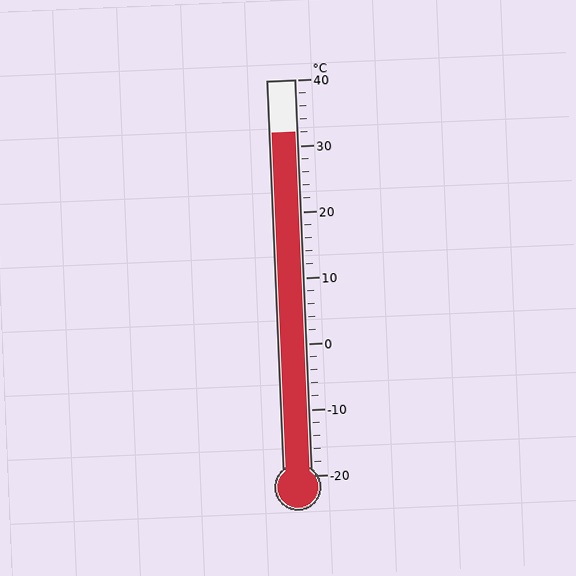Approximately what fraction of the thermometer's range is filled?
The thermometer is filled to approximately 85% of its range.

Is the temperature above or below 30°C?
The temperature is above 30°C.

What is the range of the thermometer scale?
The thermometer scale ranges from -20°C to 40°C.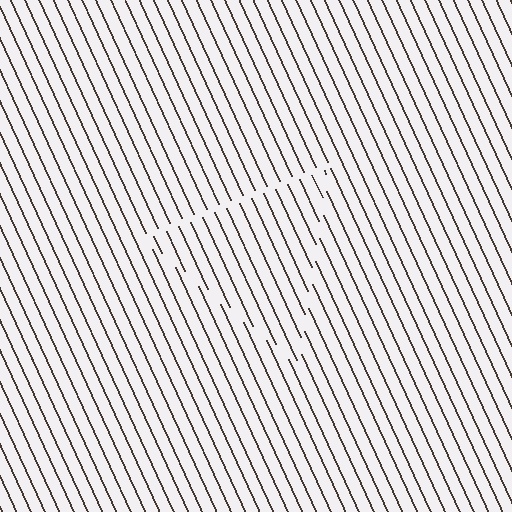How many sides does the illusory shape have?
3 sides — the line-ends trace a triangle.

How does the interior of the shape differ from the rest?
The interior of the shape contains the same grating, shifted by half a period — the contour is defined by the phase discontinuity where line-ends from the inner and outer gratings abut.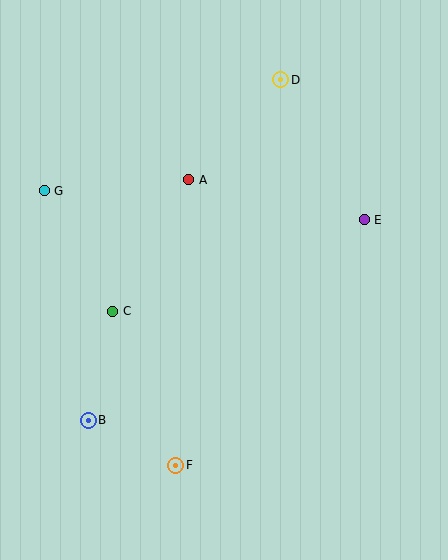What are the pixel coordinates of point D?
Point D is at (281, 80).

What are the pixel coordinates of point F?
Point F is at (176, 465).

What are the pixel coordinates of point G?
Point G is at (44, 191).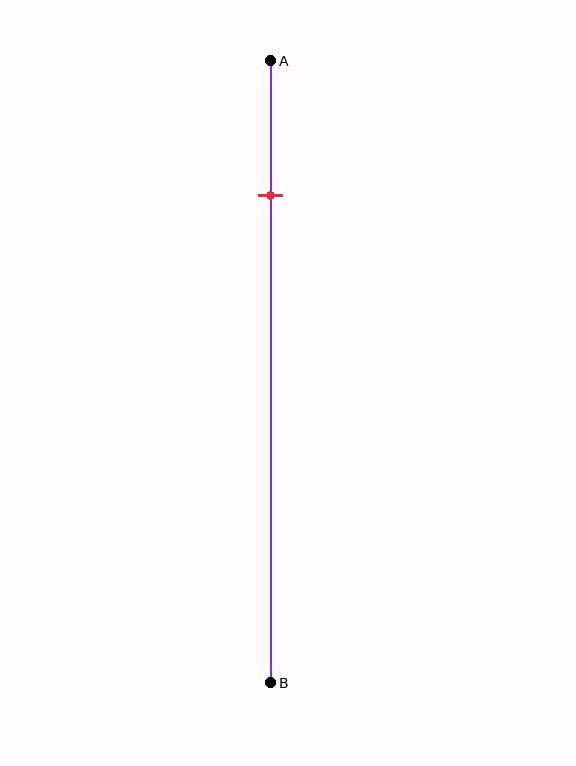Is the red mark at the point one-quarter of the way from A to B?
No, the mark is at about 20% from A, not at the 25% one-quarter point.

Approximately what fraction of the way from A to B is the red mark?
The red mark is approximately 20% of the way from A to B.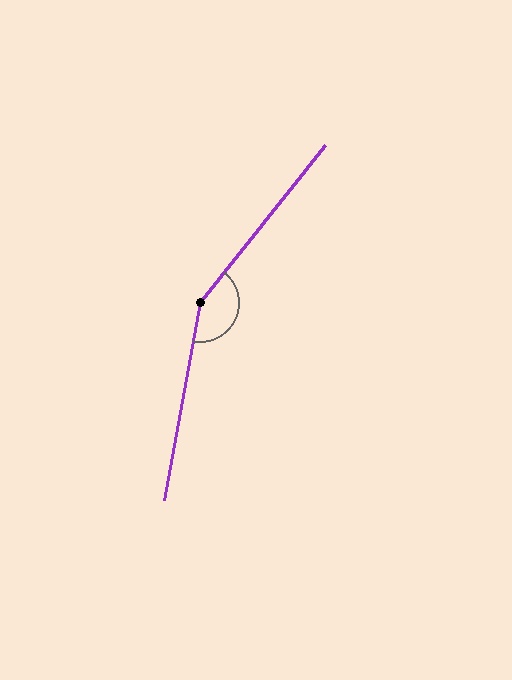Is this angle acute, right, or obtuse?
It is obtuse.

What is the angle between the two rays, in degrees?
Approximately 152 degrees.